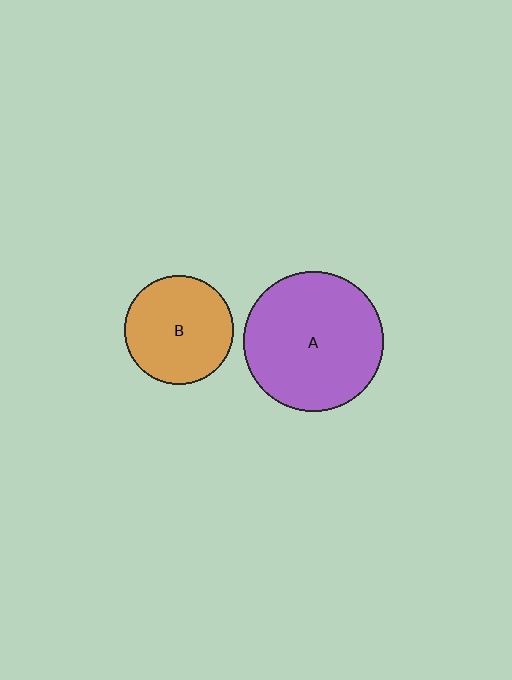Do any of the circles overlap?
No, none of the circles overlap.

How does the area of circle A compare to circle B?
Approximately 1.6 times.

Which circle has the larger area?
Circle A (purple).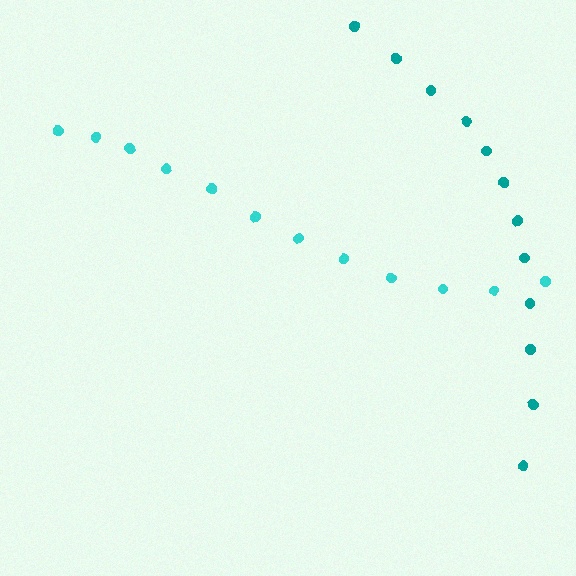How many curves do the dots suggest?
There are 2 distinct paths.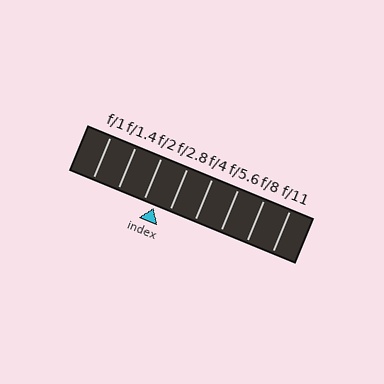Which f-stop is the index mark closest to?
The index mark is closest to f/2.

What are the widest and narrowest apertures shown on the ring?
The widest aperture shown is f/1 and the narrowest is f/11.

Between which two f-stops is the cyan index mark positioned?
The index mark is between f/2 and f/2.8.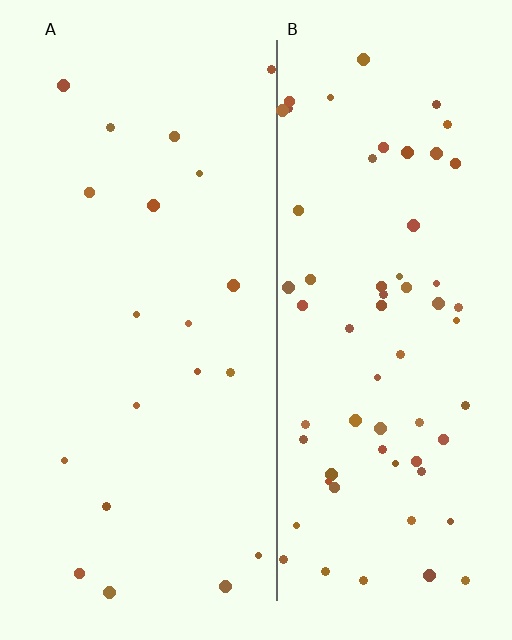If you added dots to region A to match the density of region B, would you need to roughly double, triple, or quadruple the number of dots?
Approximately triple.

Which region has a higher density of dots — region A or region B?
B (the right).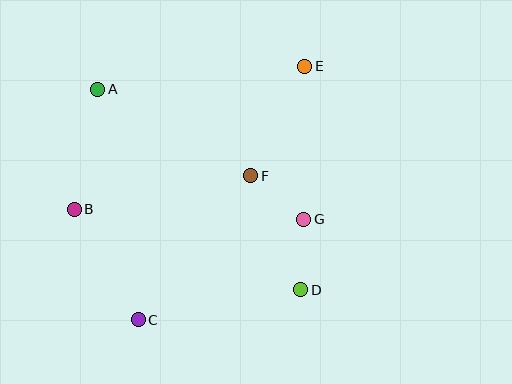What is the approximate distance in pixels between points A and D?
The distance between A and D is approximately 285 pixels.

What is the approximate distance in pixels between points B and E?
The distance between B and E is approximately 271 pixels.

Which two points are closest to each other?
Points F and G are closest to each other.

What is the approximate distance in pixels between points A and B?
The distance between A and B is approximately 122 pixels.